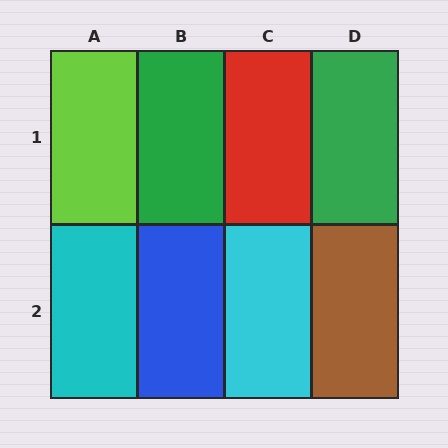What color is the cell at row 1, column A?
Lime.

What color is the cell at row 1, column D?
Green.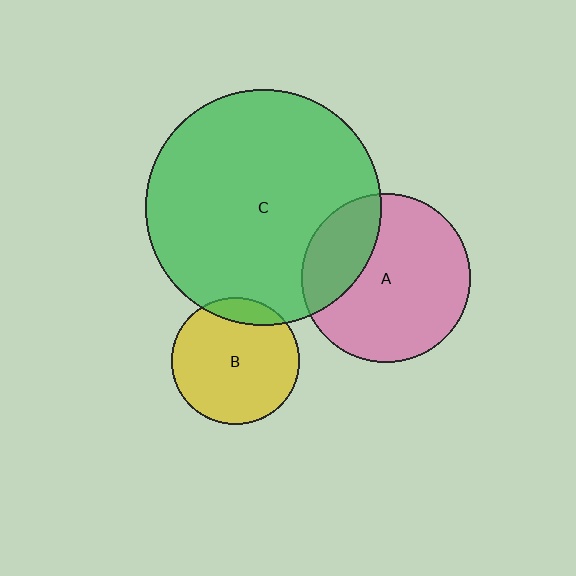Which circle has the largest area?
Circle C (green).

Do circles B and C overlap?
Yes.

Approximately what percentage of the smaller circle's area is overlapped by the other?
Approximately 10%.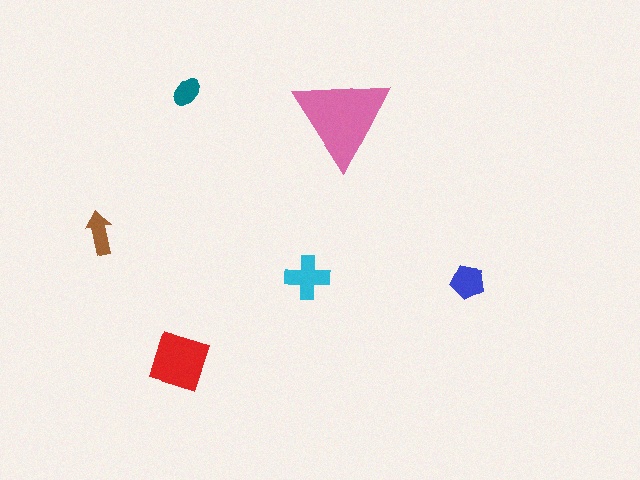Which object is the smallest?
The teal ellipse.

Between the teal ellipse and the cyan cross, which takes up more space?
The cyan cross.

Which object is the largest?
The pink triangle.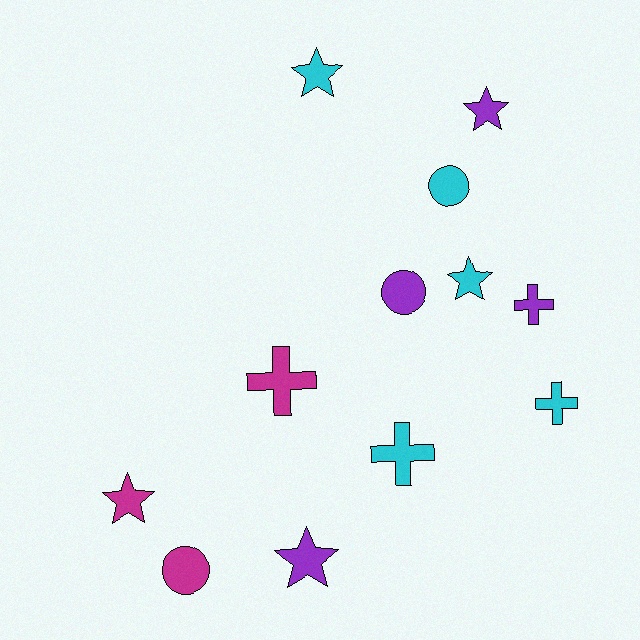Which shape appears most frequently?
Star, with 5 objects.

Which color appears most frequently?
Cyan, with 5 objects.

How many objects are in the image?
There are 12 objects.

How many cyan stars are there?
There are 2 cyan stars.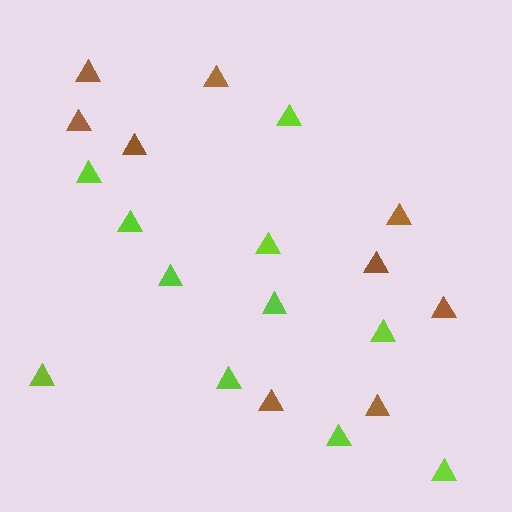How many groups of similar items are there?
There are 2 groups: one group of brown triangles (9) and one group of lime triangles (11).